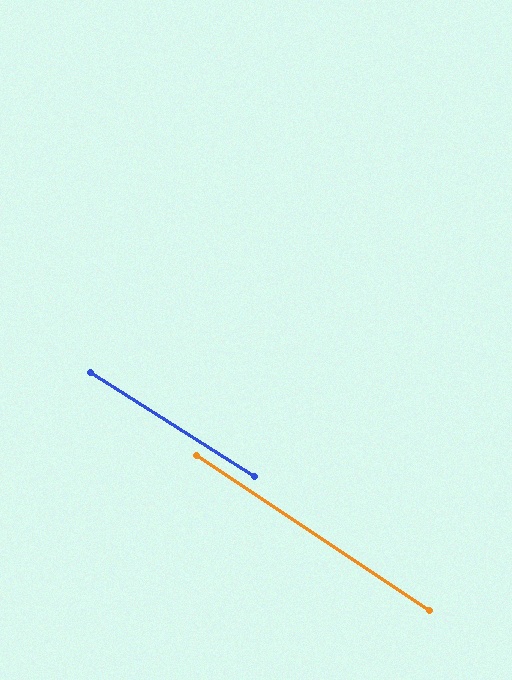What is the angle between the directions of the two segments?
Approximately 2 degrees.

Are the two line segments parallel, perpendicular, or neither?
Parallel — their directions differ by only 1.6°.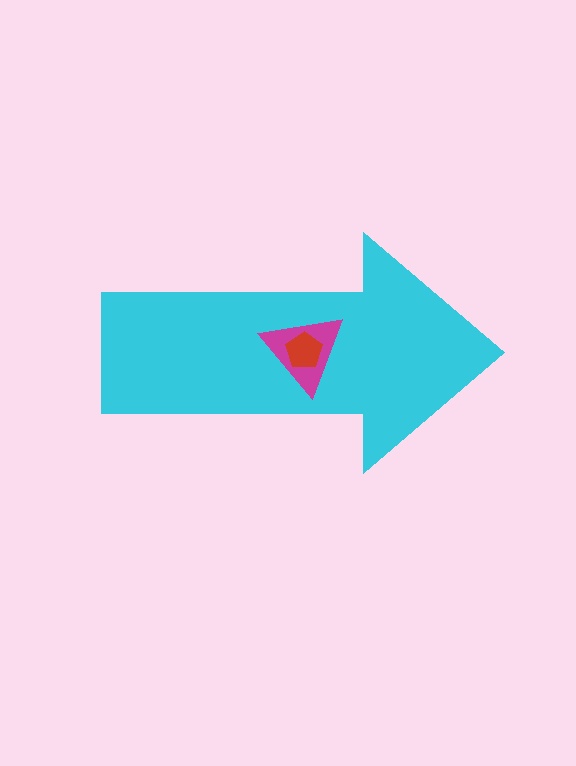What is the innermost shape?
The red pentagon.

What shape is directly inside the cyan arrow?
The magenta triangle.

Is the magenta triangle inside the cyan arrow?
Yes.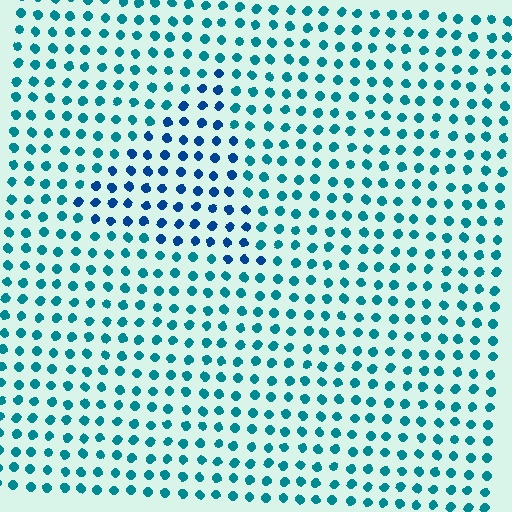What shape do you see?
I see a triangle.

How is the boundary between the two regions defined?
The boundary is defined purely by a slight shift in hue (about 30 degrees). Spacing, size, and orientation are identical on both sides.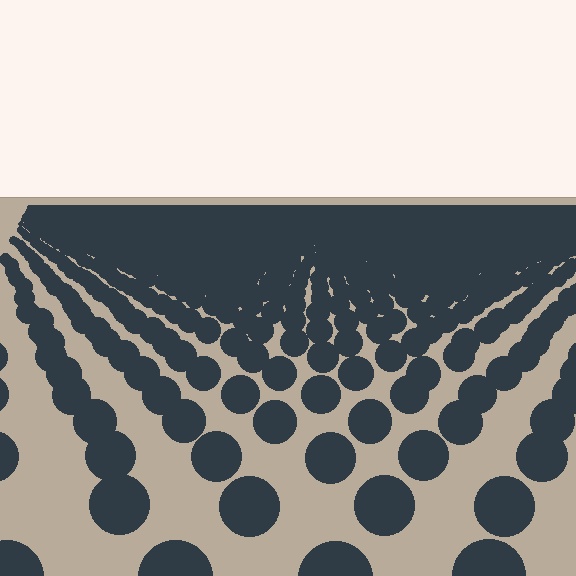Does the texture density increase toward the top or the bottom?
Density increases toward the top.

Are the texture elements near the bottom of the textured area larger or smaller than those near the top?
Larger. Near the bottom, elements are closer to the viewer and appear at a bigger on-screen size.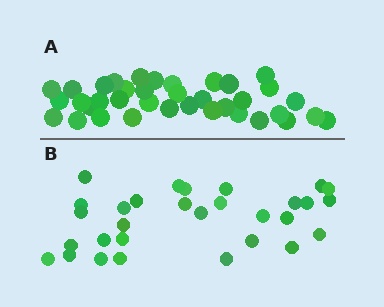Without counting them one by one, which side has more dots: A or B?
Region A (the top region) has more dots.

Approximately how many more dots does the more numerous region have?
Region A has roughly 8 or so more dots than region B.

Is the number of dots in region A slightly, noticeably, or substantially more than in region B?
Region A has only slightly more — the two regions are fairly close. The ratio is roughly 1.2 to 1.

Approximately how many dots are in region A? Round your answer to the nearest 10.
About 40 dots. (The exact count is 37, which rounds to 40.)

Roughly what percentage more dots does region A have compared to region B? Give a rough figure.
About 25% more.